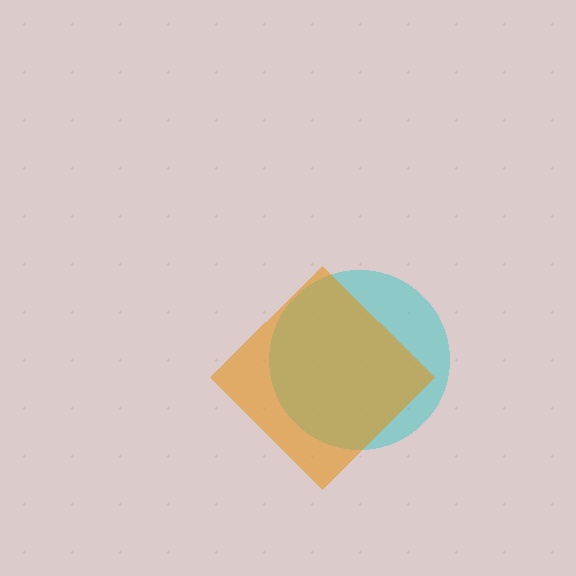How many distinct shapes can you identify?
There are 2 distinct shapes: a cyan circle, an orange diamond.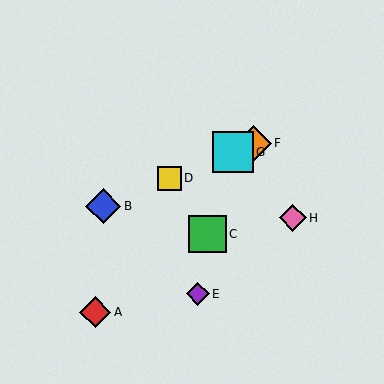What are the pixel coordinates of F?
Object F is at (253, 143).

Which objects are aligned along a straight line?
Objects B, D, F, G are aligned along a straight line.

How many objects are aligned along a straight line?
4 objects (B, D, F, G) are aligned along a straight line.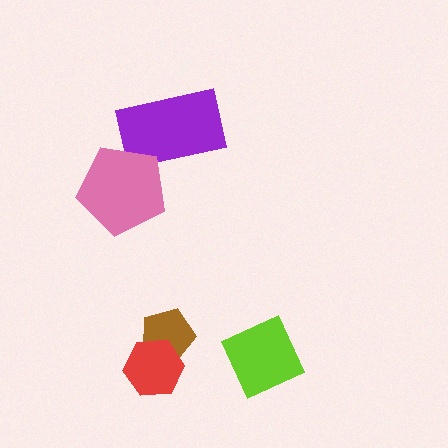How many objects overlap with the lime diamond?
0 objects overlap with the lime diamond.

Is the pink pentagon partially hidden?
No, no other shape covers it.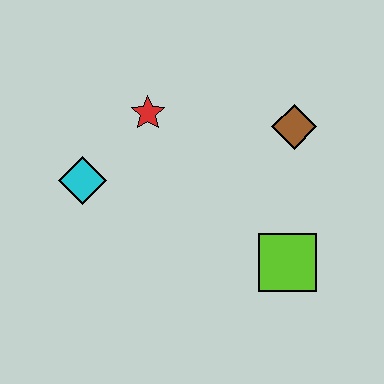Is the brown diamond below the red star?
Yes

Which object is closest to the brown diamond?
The lime square is closest to the brown diamond.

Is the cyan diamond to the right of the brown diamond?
No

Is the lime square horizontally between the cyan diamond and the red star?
No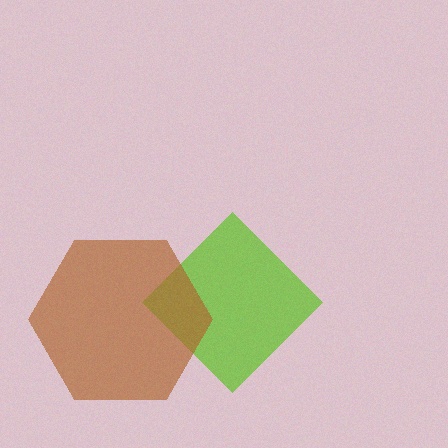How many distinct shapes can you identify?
There are 2 distinct shapes: a lime diamond, a brown hexagon.